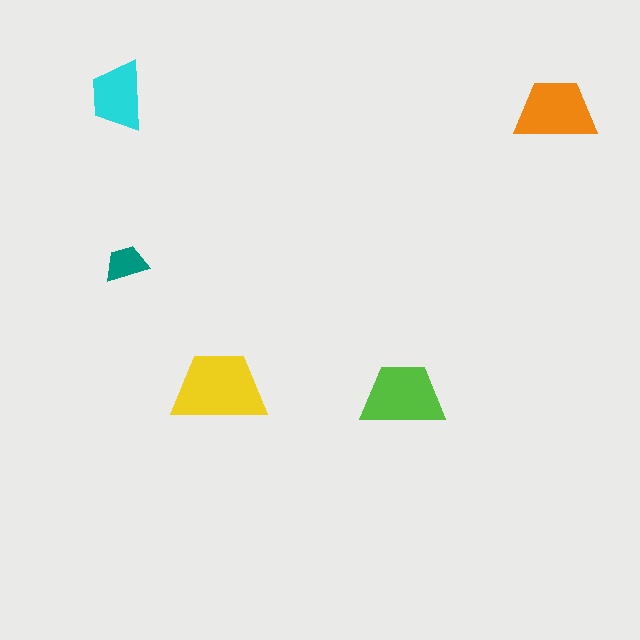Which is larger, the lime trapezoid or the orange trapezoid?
The lime one.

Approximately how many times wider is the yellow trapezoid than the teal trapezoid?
About 2 times wider.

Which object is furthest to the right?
The orange trapezoid is rightmost.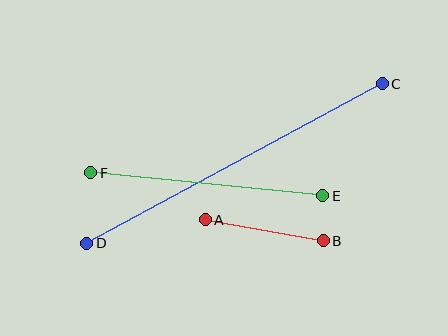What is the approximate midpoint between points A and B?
The midpoint is at approximately (264, 230) pixels.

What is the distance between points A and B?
The distance is approximately 120 pixels.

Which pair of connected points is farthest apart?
Points C and D are farthest apart.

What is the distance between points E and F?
The distance is approximately 233 pixels.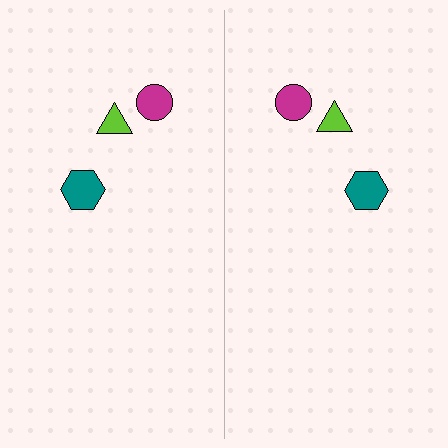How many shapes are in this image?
There are 6 shapes in this image.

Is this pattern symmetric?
Yes, this pattern has bilateral (reflection) symmetry.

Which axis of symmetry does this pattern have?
The pattern has a vertical axis of symmetry running through the center of the image.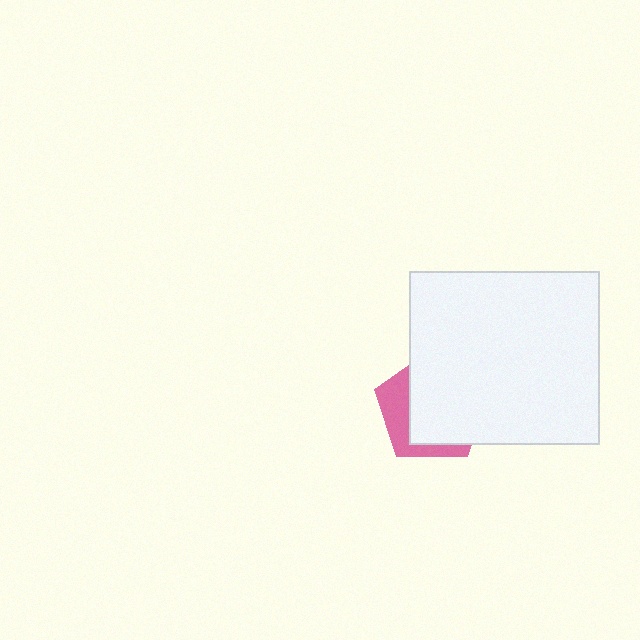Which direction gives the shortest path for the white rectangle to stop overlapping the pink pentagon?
Moving right gives the shortest separation.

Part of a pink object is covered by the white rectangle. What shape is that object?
It is a pentagon.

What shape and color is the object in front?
The object in front is a white rectangle.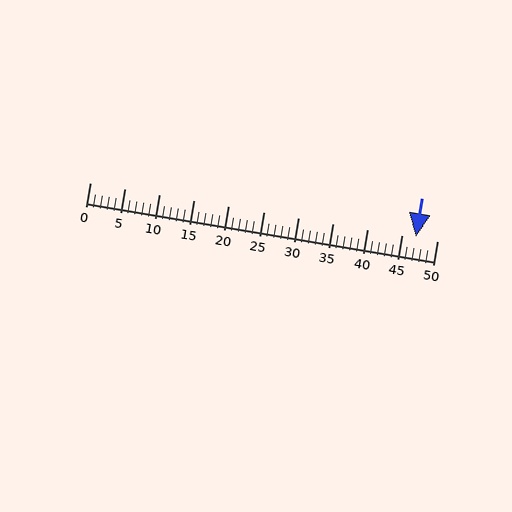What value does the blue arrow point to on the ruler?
The blue arrow points to approximately 47.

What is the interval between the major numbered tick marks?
The major tick marks are spaced 5 units apart.